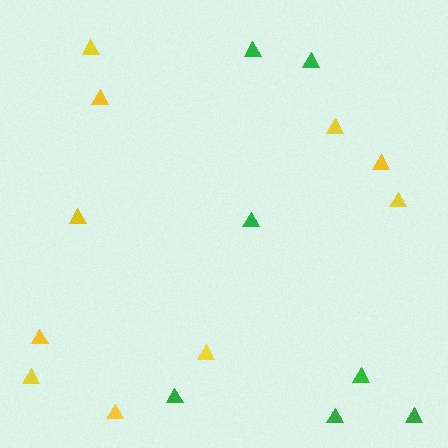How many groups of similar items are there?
There are 2 groups: one group of yellow triangles (10) and one group of green triangles (7).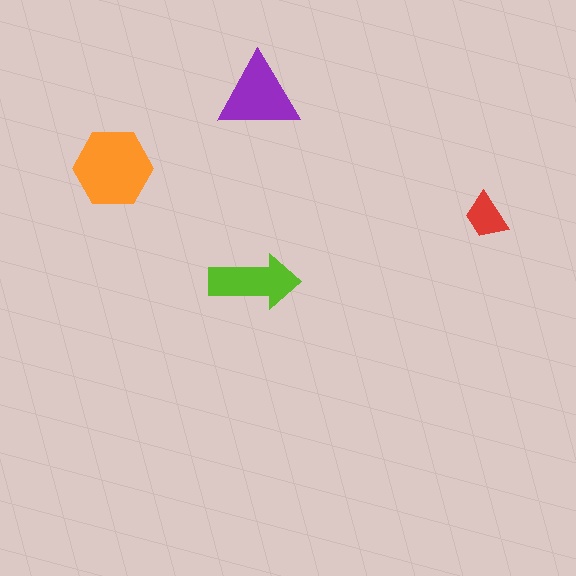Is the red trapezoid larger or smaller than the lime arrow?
Smaller.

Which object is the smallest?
The red trapezoid.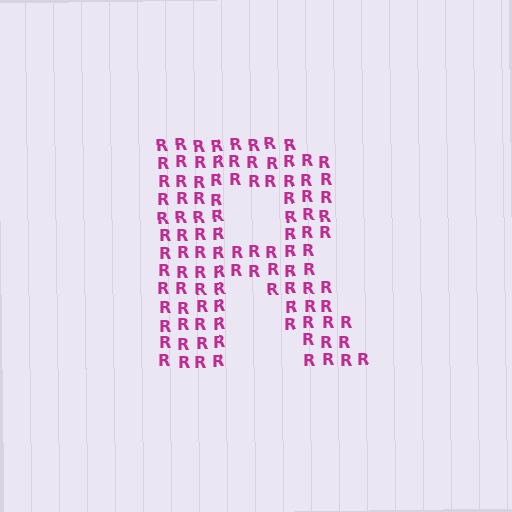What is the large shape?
The large shape is the letter R.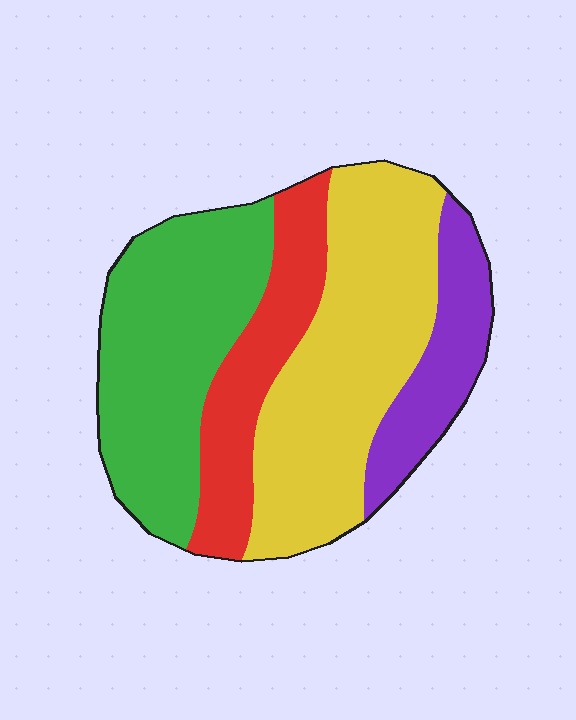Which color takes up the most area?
Yellow, at roughly 35%.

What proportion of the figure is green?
Green takes up about one third (1/3) of the figure.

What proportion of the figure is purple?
Purple takes up about one eighth (1/8) of the figure.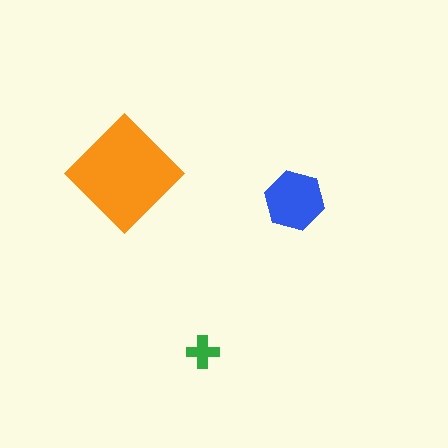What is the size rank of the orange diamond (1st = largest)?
1st.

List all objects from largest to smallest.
The orange diamond, the blue hexagon, the green cross.